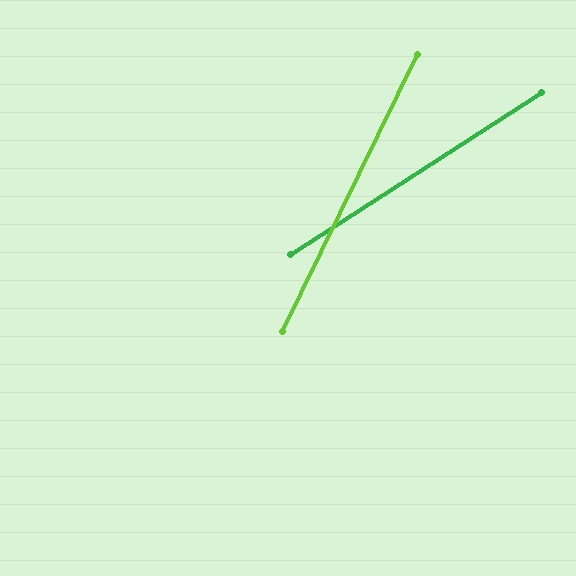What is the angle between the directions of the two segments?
Approximately 31 degrees.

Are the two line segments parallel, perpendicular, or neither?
Neither parallel nor perpendicular — they differ by about 31°.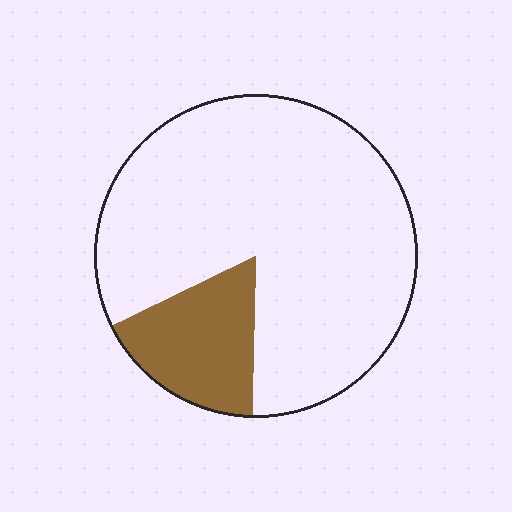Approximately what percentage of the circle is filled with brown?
Approximately 20%.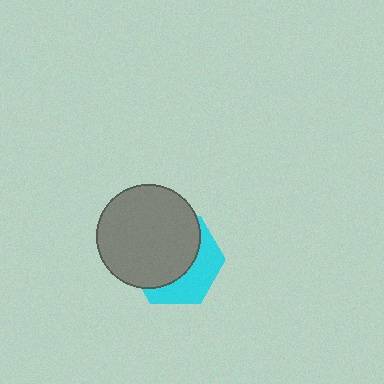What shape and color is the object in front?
The object in front is a gray circle.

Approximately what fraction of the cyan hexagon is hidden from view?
Roughly 62% of the cyan hexagon is hidden behind the gray circle.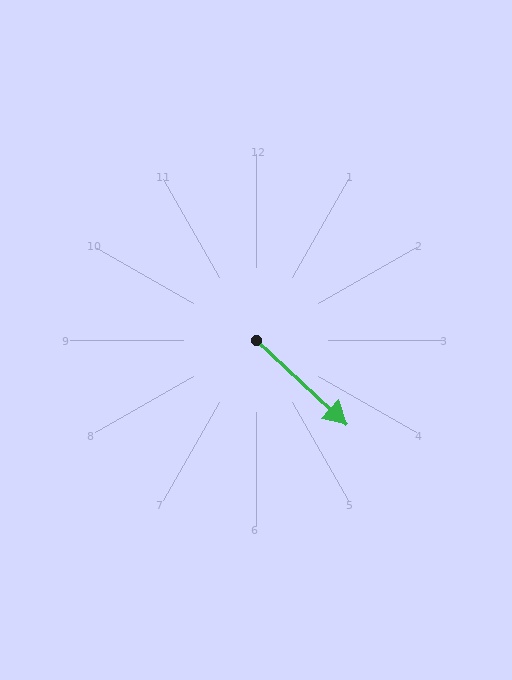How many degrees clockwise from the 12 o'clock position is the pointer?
Approximately 133 degrees.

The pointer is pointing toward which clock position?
Roughly 4 o'clock.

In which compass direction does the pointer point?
Southeast.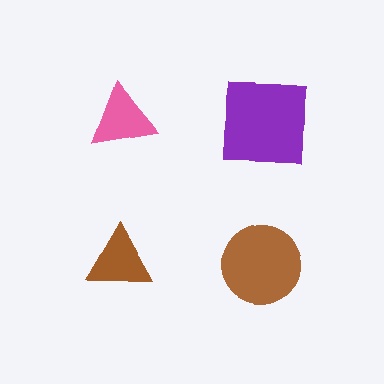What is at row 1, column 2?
A purple square.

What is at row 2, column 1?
A brown triangle.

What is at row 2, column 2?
A brown circle.